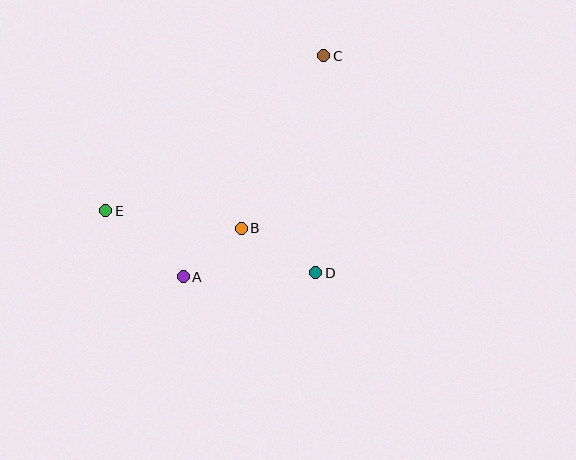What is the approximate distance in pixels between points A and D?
The distance between A and D is approximately 133 pixels.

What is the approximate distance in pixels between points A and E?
The distance between A and E is approximately 102 pixels.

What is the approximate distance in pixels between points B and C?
The distance between B and C is approximately 191 pixels.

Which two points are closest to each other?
Points A and B are closest to each other.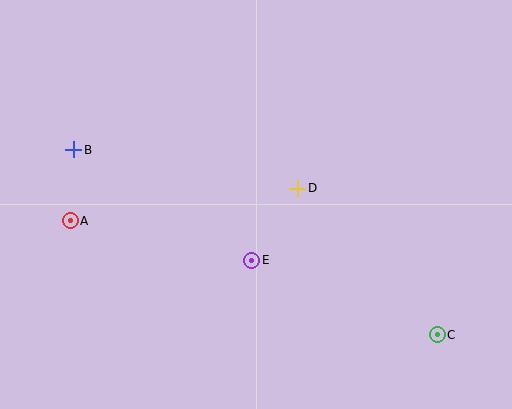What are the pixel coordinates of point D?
Point D is at (298, 188).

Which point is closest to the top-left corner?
Point B is closest to the top-left corner.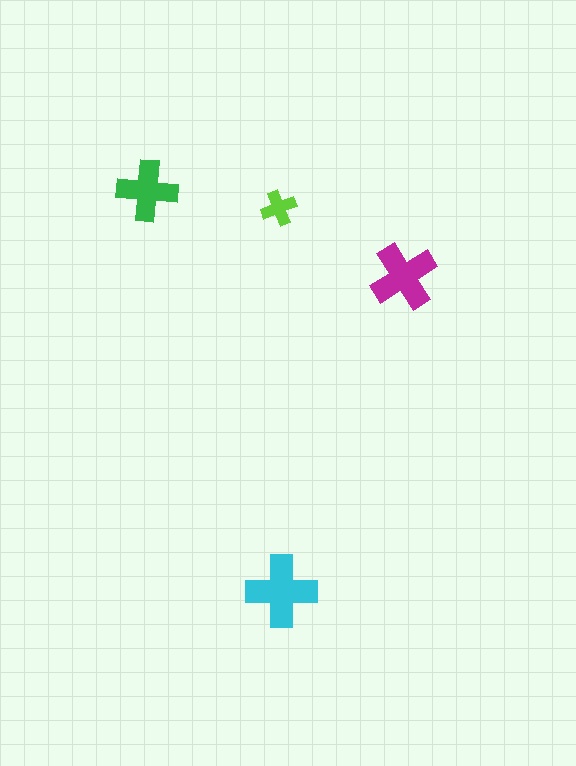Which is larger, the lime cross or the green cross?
The green one.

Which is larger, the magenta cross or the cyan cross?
The cyan one.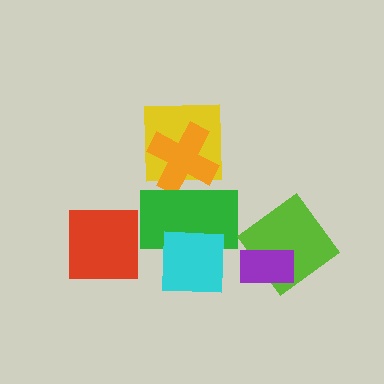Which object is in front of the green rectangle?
The cyan square is in front of the green rectangle.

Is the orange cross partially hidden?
Yes, it is partially covered by another shape.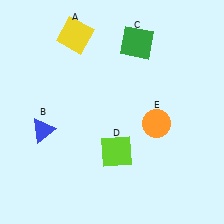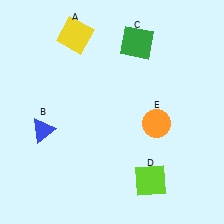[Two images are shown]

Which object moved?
The lime square (D) moved right.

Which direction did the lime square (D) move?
The lime square (D) moved right.